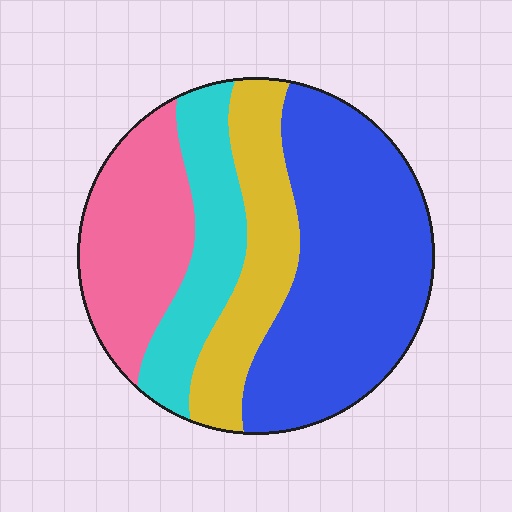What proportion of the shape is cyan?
Cyan takes up about one sixth (1/6) of the shape.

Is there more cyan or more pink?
Pink.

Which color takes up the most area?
Blue, at roughly 40%.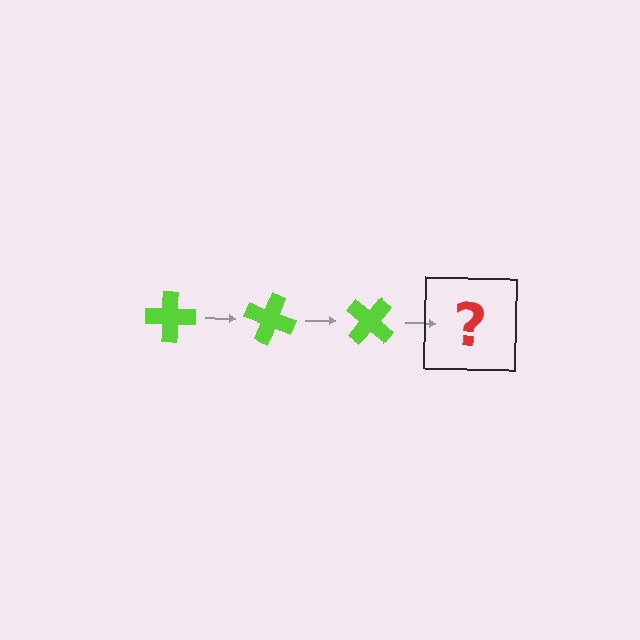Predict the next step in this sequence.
The next step is a lime cross rotated 60 degrees.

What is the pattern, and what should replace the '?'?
The pattern is that the cross rotates 20 degrees each step. The '?' should be a lime cross rotated 60 degrees.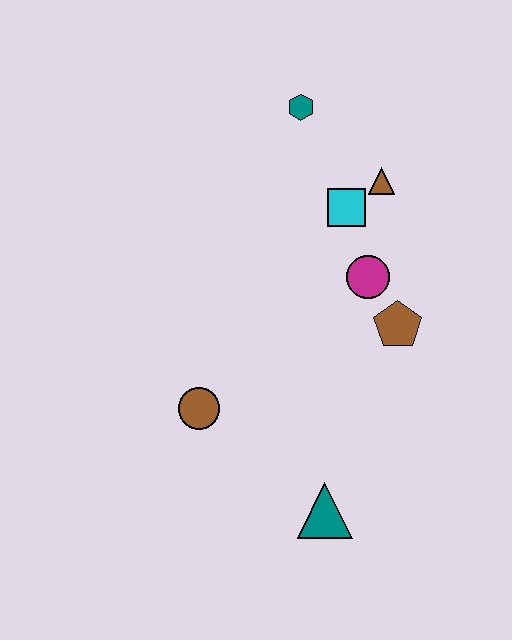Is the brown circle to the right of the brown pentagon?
No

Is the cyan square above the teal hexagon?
No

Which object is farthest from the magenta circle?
The teal triangle is farthest from the magenta circle.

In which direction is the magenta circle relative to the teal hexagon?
The magenta circle is below the teal hexagon.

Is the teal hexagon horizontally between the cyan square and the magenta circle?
No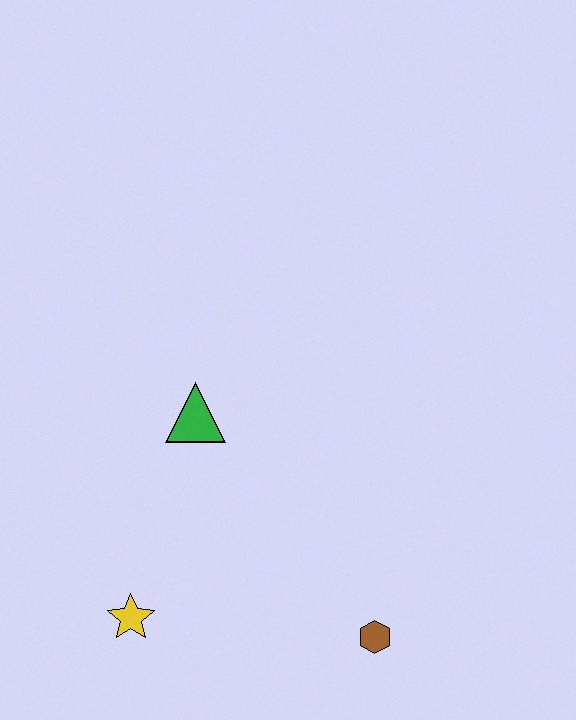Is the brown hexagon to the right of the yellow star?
Yes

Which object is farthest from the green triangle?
The brown hexagon is farthest from the green triangle.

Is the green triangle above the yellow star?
Yes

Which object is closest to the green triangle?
The yellow star is closest to the green triangle.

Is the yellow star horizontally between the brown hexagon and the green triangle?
No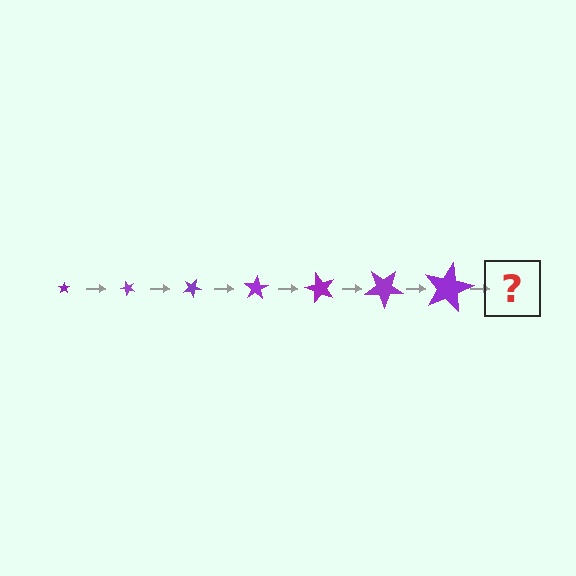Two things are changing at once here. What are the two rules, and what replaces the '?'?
The two rules are that the star grows larger each step and it rotates 50 degrees each step. The '?' should be a star, larger than the previous one and rotated 350 degrees from the start.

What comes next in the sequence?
The next element should be a star, larger than the previous one and rotated 350 degrees from the start.